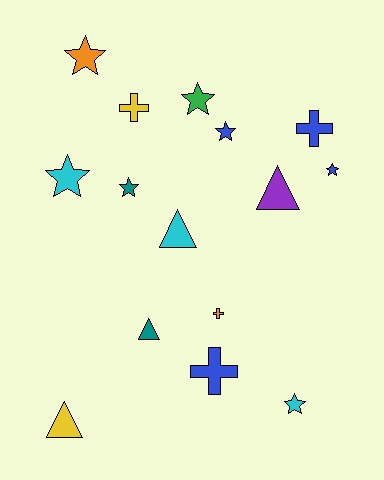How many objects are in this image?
There are 15 objects.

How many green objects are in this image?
There is 1 green object.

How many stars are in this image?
There are 7 stars.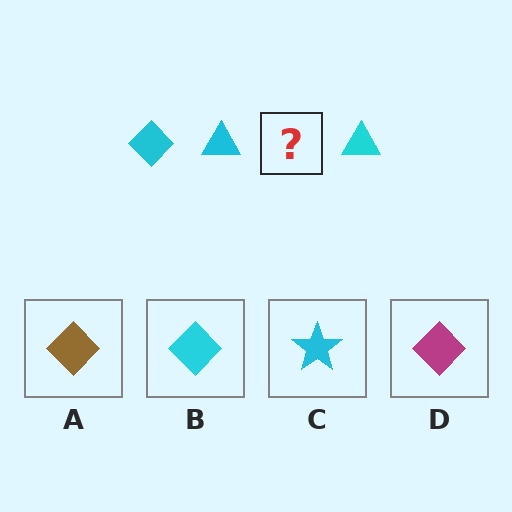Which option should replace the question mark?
Option B.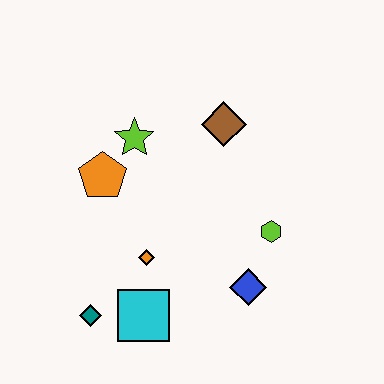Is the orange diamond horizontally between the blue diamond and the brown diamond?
No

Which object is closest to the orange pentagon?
The lime star is closest to the orange pentagon.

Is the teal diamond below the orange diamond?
Yes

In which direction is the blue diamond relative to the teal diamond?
The blue diamond is to the right of the teal diamond.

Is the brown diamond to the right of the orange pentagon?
Yes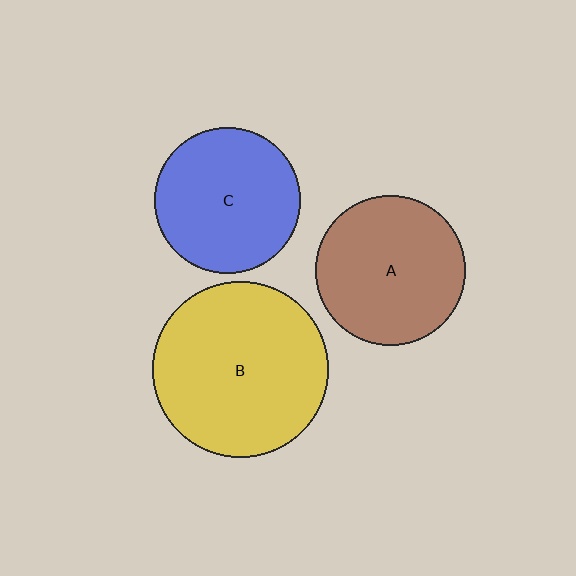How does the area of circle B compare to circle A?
Approximately 1.4 times.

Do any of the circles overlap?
No, none of the circles overlap.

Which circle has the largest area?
Circle B (yellow).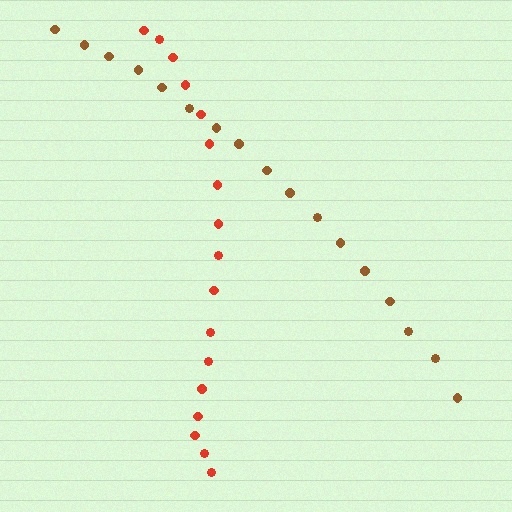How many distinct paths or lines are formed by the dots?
There are 2 distinct paths.